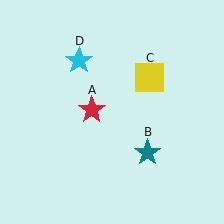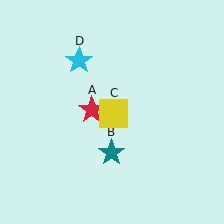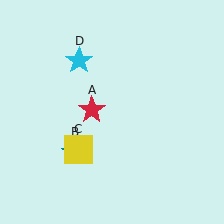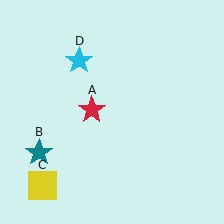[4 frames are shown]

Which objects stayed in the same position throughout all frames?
Red star (object A) and cyan star (object D) remained stationary.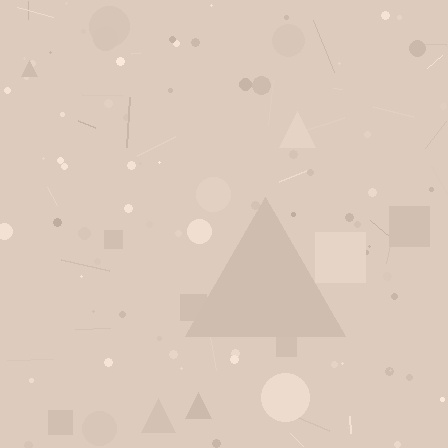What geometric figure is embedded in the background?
A triangle is embedded in the background.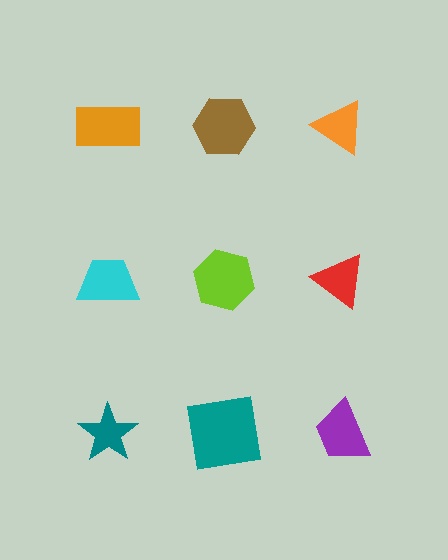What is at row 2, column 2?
A lime hexagon.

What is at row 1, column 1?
An orange rectangle.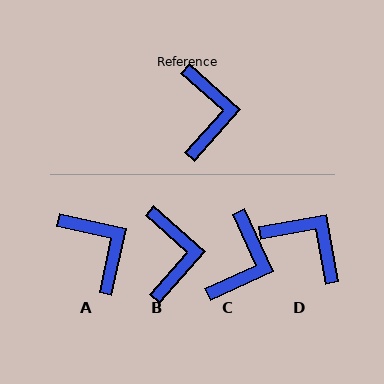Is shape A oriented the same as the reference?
No, it is off by about 29 degrees.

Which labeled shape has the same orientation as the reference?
B.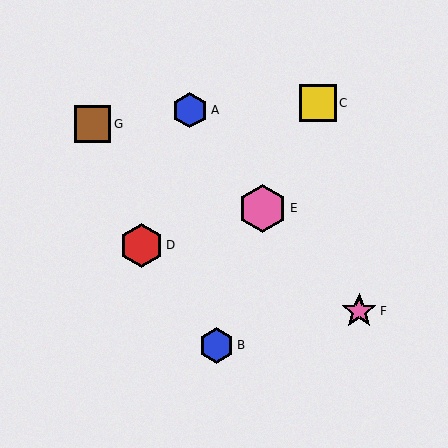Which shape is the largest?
The pink hexagon (labeled E) is the largest.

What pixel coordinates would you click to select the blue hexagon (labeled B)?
Click at (217, 345) to select the blue hexagon B.